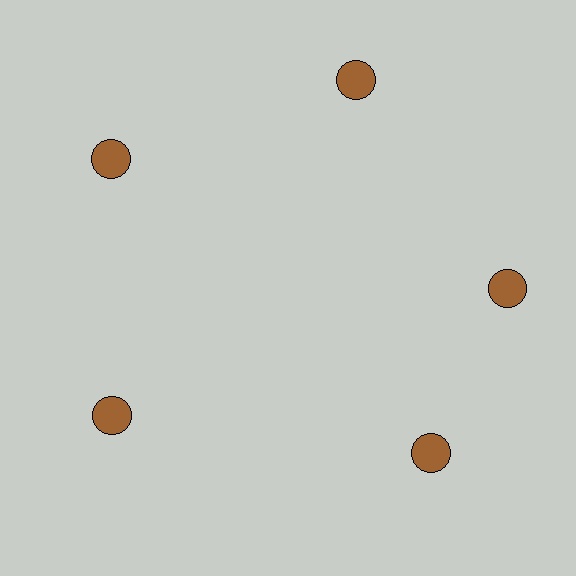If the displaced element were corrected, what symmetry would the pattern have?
It would have 5-fold rotational symmetry — the pattern would map onto itself every 72 degrees.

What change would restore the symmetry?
The symmetry would be restored by rotating it back into even spacing with its neighbors so that all 5 circles sit at equal angles and equal distance from the center.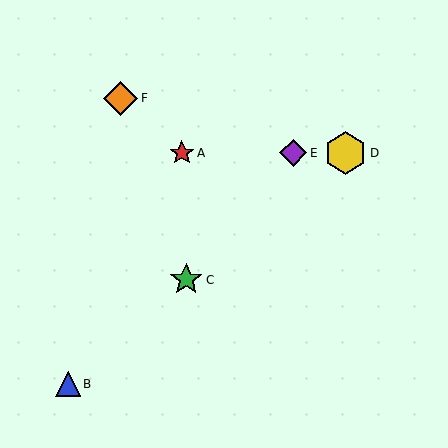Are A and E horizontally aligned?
Yes, both are at y≈153.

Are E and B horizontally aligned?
No, E is at y≈153 and B is at y≈384.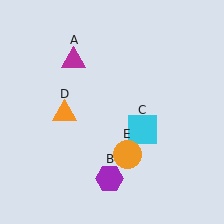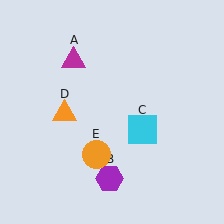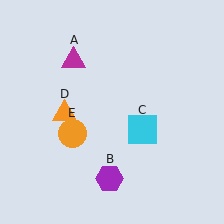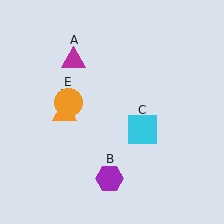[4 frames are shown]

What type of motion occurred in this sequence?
The orange circle (object E) rotated clockwise around the center of the scene.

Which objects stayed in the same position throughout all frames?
Magenta triangle (object A) and purple hexagon (object B) and cyan square (object C) and orange triangle (object D) remained stationary.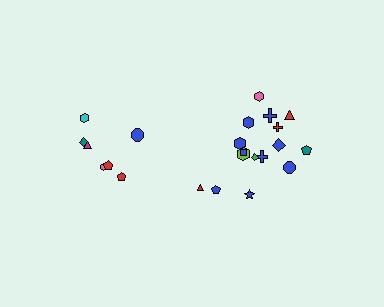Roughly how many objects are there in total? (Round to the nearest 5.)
Roughly 25 objects in total.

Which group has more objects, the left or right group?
The right group.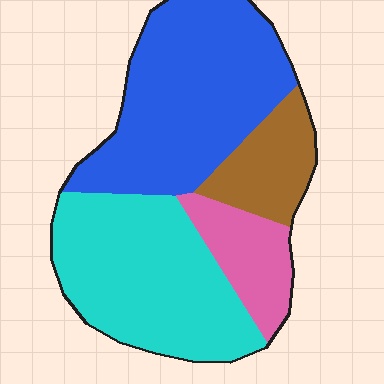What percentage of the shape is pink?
Pink covers roughly 10% of the shape.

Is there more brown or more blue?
Blue.